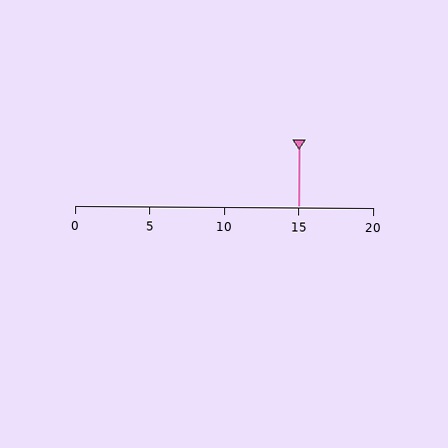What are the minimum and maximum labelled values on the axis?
The axis runs from 0 to 20.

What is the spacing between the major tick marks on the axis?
The major ticks are spaced 5 apart.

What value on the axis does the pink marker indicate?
The marker indicates approximately 15.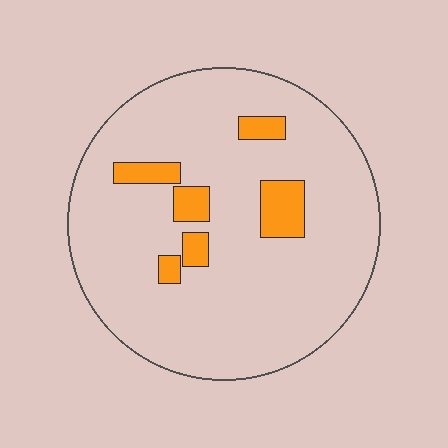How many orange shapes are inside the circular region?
6.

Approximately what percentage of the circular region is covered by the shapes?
Approximately 10%.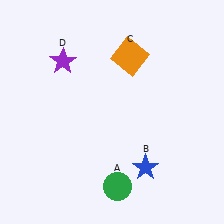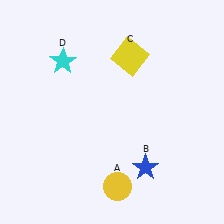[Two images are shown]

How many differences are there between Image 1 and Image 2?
There are 3 differences between the two images.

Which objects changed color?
A changed from green to yellow. C changed from orange to yellow. D changed from purple to cyan.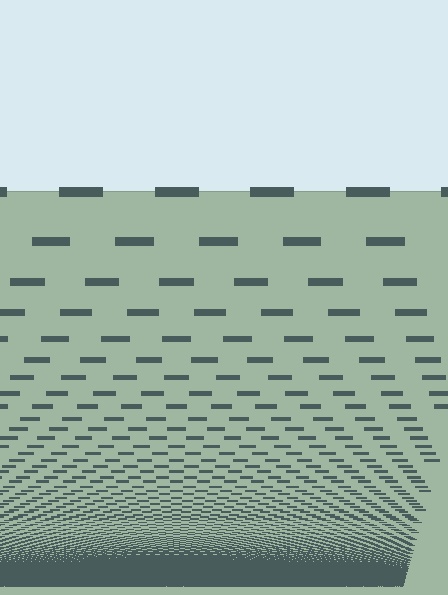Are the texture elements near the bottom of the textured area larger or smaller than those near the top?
Smaller. The gradient is inverted — elements near the bottom are smaller and denser.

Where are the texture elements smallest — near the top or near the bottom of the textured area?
Near the bottom.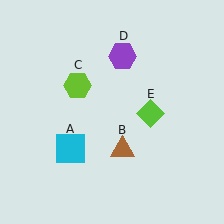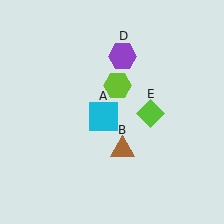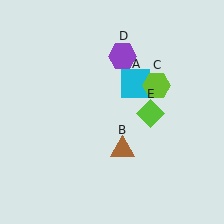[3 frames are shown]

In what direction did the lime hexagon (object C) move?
The lime hexagon (object C) moved right.